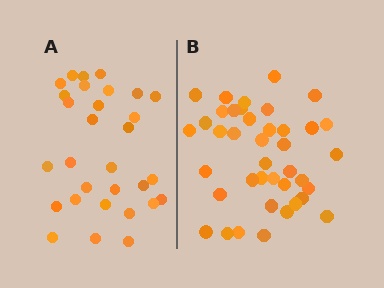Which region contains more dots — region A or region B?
Region B (the right region) has more dots.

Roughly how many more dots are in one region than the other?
Region B has roughly 10 or so more dots than region A.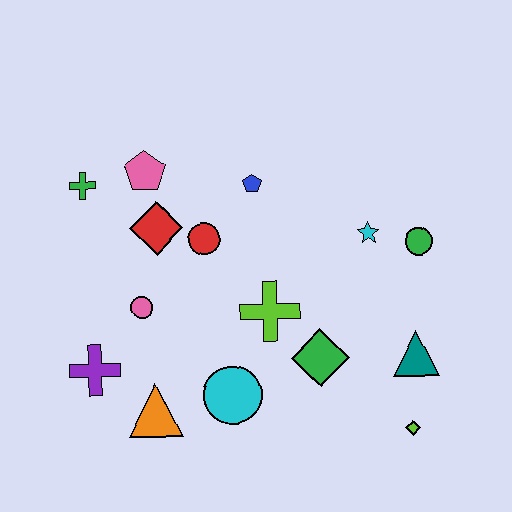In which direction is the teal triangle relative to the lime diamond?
The teal triangle is above the lime diamond.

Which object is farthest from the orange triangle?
The green circle is farthest from the orange triangle.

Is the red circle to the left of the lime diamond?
Yes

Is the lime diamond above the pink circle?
No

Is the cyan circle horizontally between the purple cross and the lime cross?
Yes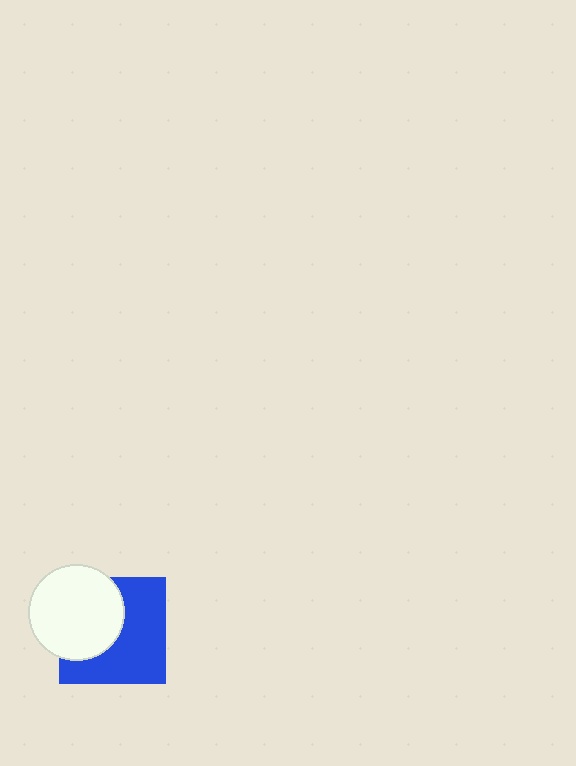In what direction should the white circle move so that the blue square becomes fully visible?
The white circle should move left. That is the shortest direction to clear the overlap and leave the blue square fully visible.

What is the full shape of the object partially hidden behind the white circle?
The partially hidden object is a blue square.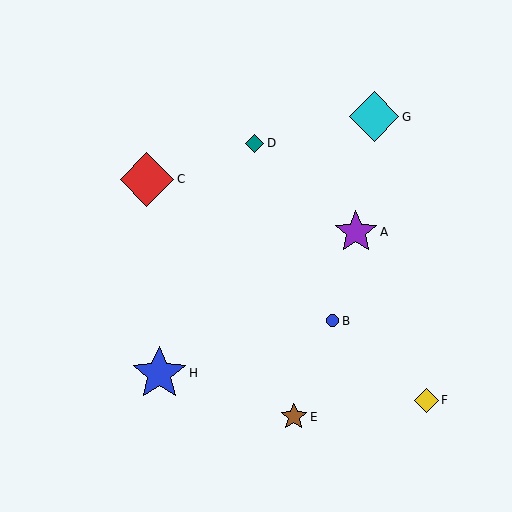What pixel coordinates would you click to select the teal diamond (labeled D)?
Click at (254, 143) to select the teal diamond D.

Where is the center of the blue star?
The center of the blue star is at (159, 373).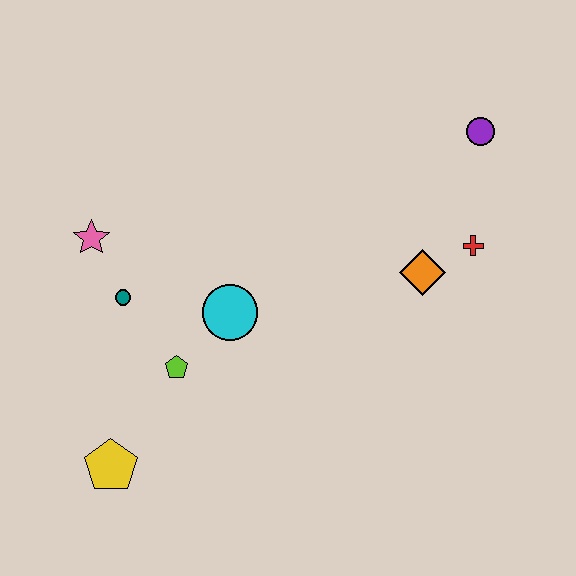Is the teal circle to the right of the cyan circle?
No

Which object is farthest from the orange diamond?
The yellow pentagon is farthest from the orange diamond.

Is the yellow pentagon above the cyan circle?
No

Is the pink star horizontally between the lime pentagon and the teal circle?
No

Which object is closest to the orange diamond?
The red cross is closest to the orange diamond.